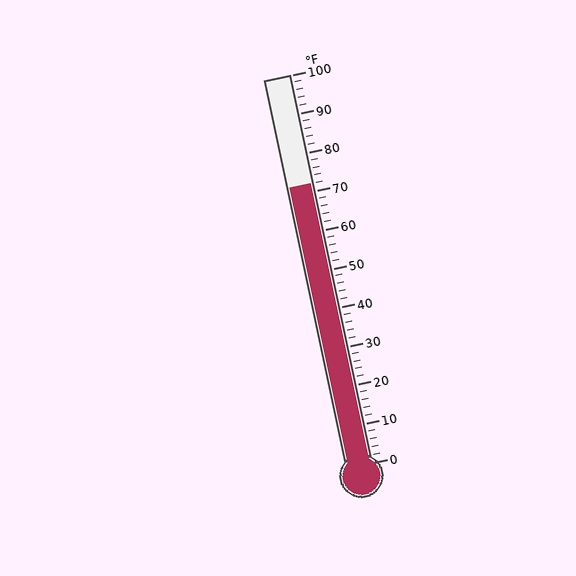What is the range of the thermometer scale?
The thermometer scale ranges from 0°F to 100°F.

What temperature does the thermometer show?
The thermometer shows approximately 72°F.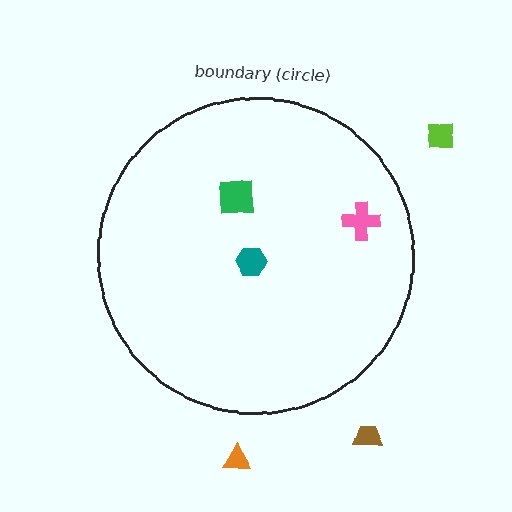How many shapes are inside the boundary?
3 inside, 3 outside.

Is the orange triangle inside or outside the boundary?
Outside.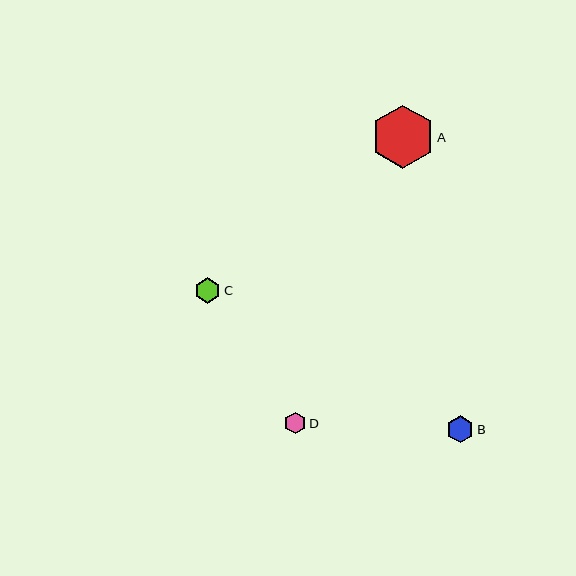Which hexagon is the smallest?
Hexagon D is the smallest with a size of approximately 22 pixels.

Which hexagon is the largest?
Hexagon A is the largest with a size of approximately 64 pixels.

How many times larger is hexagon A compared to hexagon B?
Hexagon A is approximately 2.3 times the size of hexagon B.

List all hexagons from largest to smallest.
From largest to smallest: A, B, C, D.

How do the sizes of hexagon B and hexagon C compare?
Hexagon B and hexagon C are approximately the same size.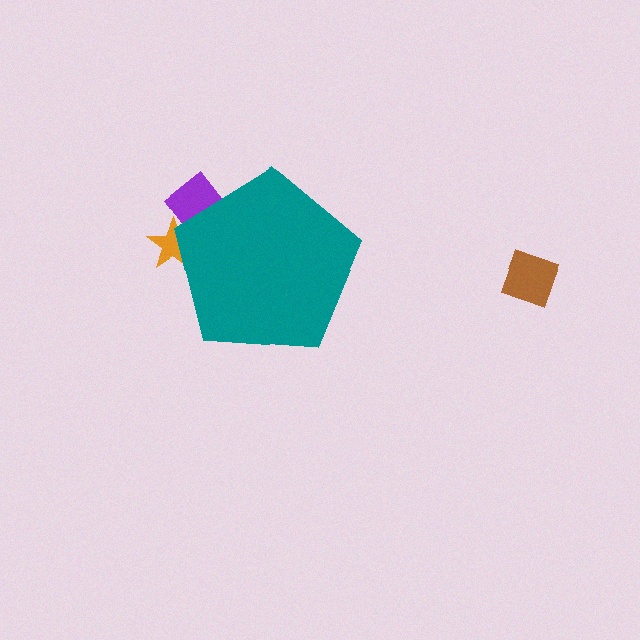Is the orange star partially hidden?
Yes, the orange star is partially hidden behind the teal pentagon.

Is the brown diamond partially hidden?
No, the brown diamond is fully visible.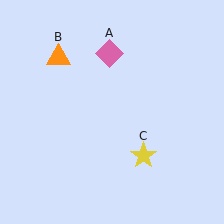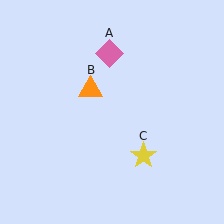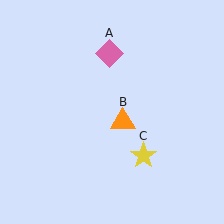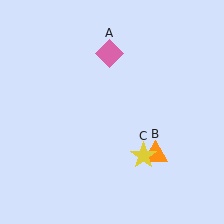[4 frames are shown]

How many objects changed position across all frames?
1 object changed position: orange triangle (object B).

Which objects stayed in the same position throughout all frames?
Pink diamond (object A) and yellow star (object C) remained stationary.